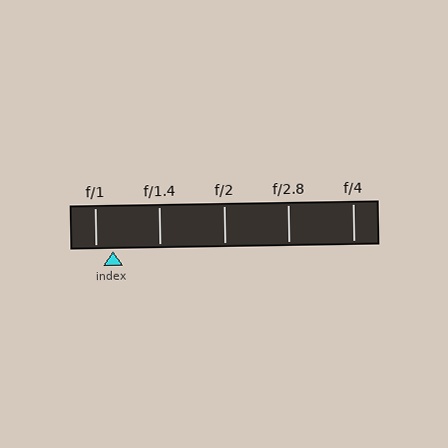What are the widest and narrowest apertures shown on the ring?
The widest aperture shown is f/1 and the narrowest is f/4.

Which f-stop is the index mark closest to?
The index mark is closest to f/1.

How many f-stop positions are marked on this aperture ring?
There are 5 f-stop positions marked.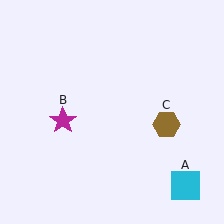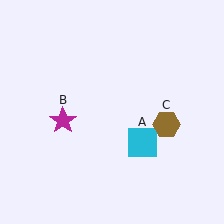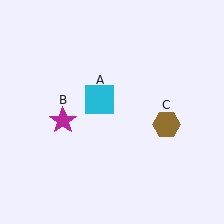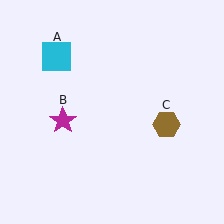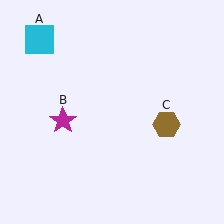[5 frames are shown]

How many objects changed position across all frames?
1 object changed position: cyan square (object A).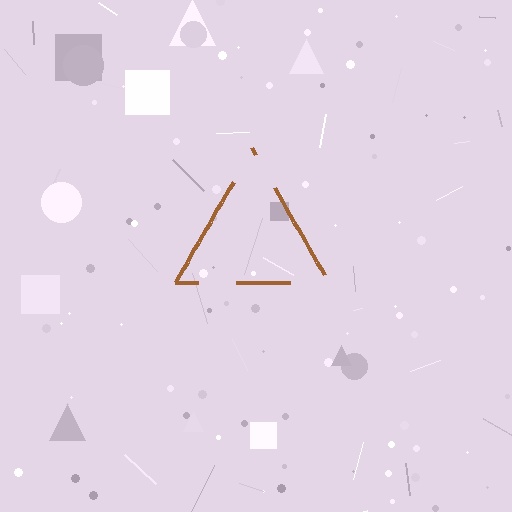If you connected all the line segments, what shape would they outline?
They would outline a triangle.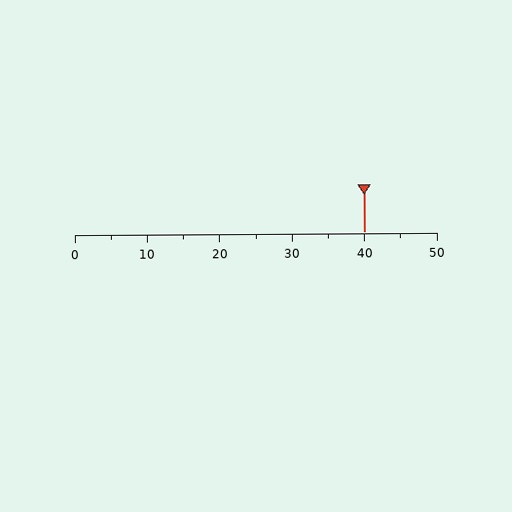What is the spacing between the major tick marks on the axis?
The major ticks are spaced 10 apart.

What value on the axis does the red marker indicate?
The marker indicates approximately 40.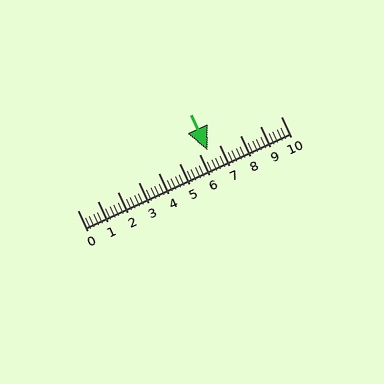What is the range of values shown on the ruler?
The ruler shows values from 0 to 10.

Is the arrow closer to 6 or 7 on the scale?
The arrow is closer to 6.